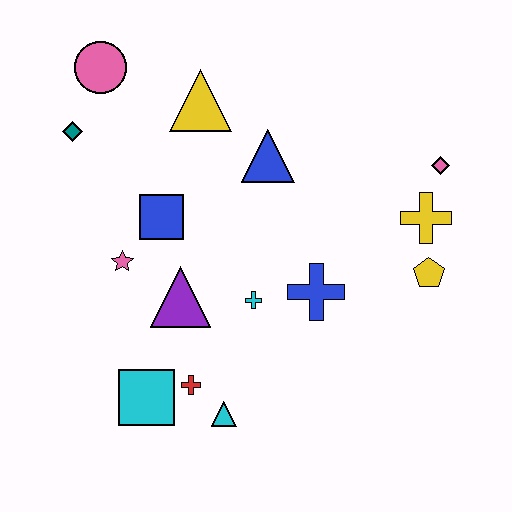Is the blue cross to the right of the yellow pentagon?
No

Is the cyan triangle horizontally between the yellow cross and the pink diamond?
No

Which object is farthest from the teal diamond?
The yellow pentagon is farthest from the teal diamond.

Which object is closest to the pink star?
The blue square is closest to the pink star.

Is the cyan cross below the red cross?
No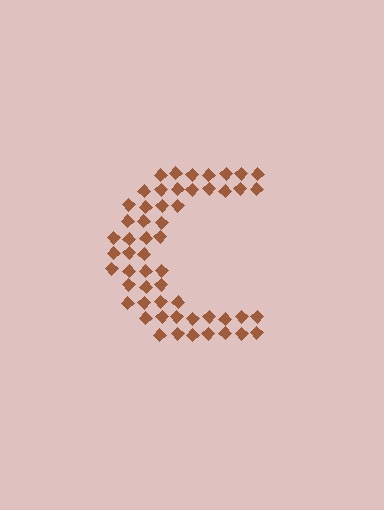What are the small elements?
The small elements are diamonds.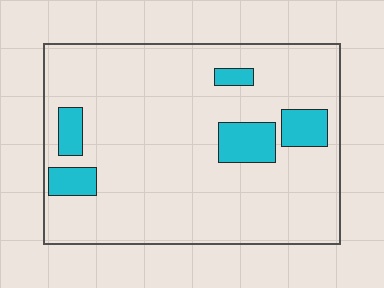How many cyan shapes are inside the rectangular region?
5.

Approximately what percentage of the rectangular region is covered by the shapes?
Approximately 15%.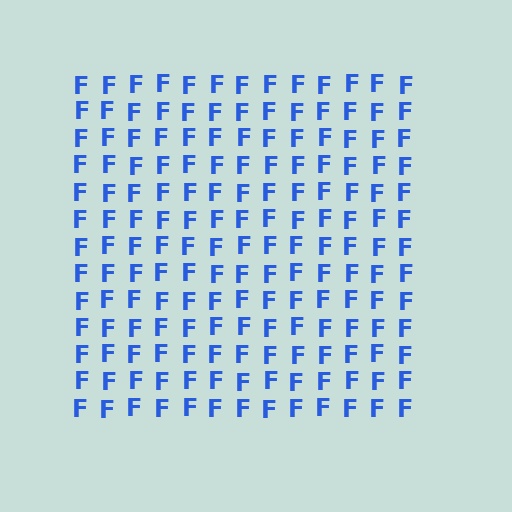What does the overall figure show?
The overall figure shows a square.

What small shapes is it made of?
It is made of small letter F's.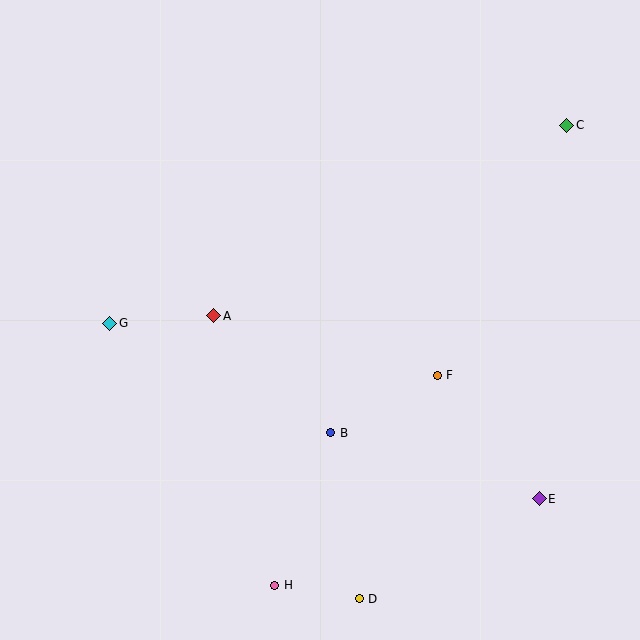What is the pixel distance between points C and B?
The distance between C and B is 388 pixels.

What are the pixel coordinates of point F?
Point F is at (437, 375).